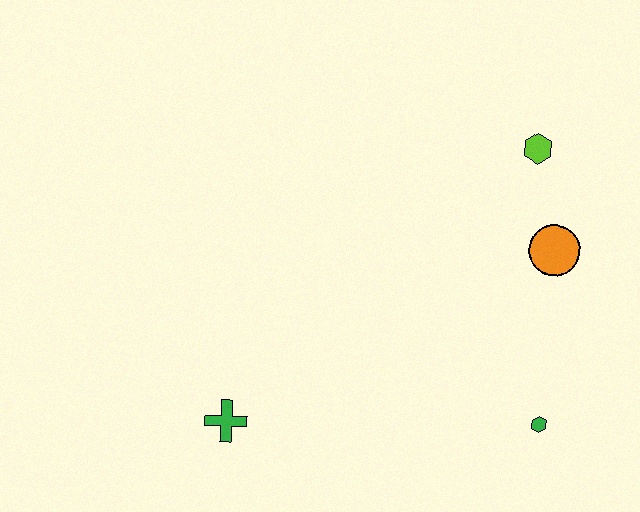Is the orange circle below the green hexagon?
No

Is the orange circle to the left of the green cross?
No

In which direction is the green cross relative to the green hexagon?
The green cross is to the left of the green hexagon.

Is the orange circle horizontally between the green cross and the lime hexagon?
No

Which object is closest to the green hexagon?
The orange circle is closest to the green hexagon.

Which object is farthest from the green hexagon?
The green cross is farthest from the green hexagon.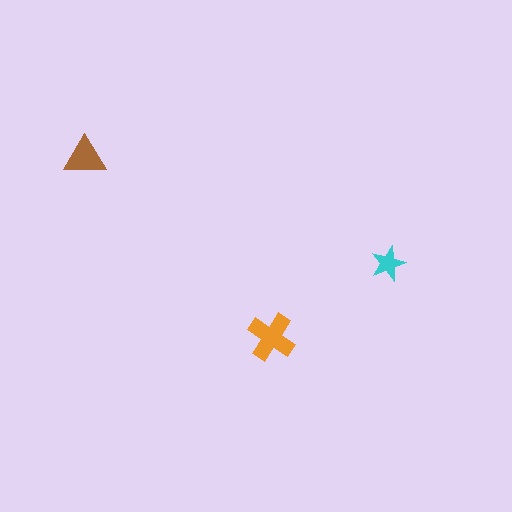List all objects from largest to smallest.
The orange cross, the brown triangle, the cyan star.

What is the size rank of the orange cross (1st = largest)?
1st.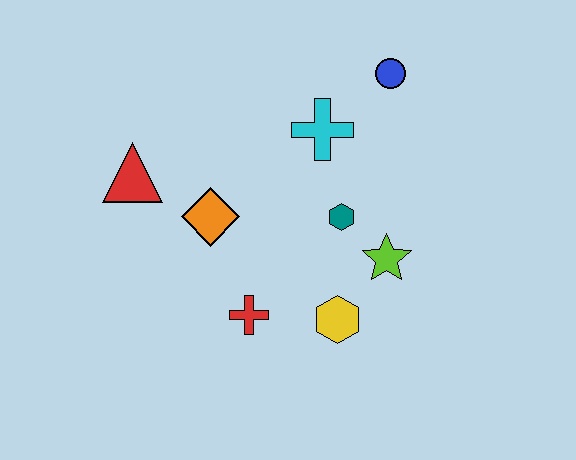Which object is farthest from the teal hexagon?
The red triangle is farthest from the teal hexagon.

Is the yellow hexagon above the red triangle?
No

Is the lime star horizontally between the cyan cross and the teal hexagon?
No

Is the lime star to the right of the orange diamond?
Yes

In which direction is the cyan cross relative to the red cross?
The cyan cross is above the red cross.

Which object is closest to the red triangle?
The orange diamond is closest to the red triangle.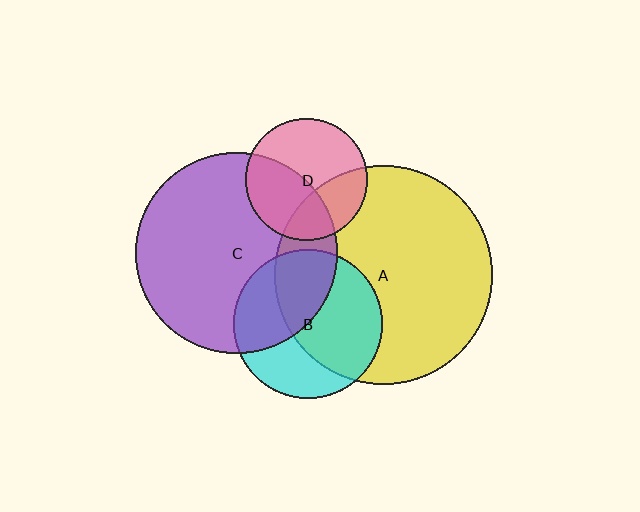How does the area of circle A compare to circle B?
Approximately 2.2 times.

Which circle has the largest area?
Circle A (yellow).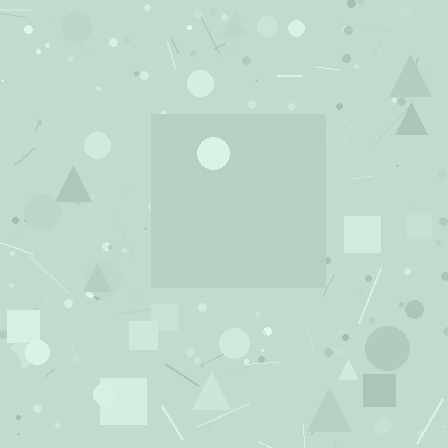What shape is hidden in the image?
A square is hidden in the image.